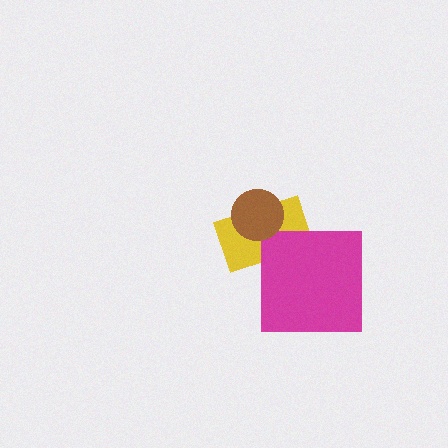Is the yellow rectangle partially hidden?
Yes, it is partially covered by another shape.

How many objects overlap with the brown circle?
1 object overlaps with the brown circle.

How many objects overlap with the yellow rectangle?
2 objects overlap with the yellow rectangle.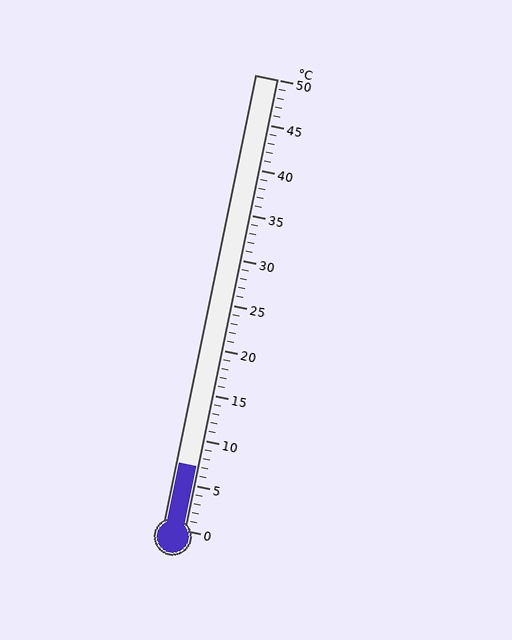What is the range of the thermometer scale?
The thermometer scale ranges from 0°C to 50°C.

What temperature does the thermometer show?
The thermometer shows approximately 7°C.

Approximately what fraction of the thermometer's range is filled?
The thermometer is filled to approximately 15% of its range.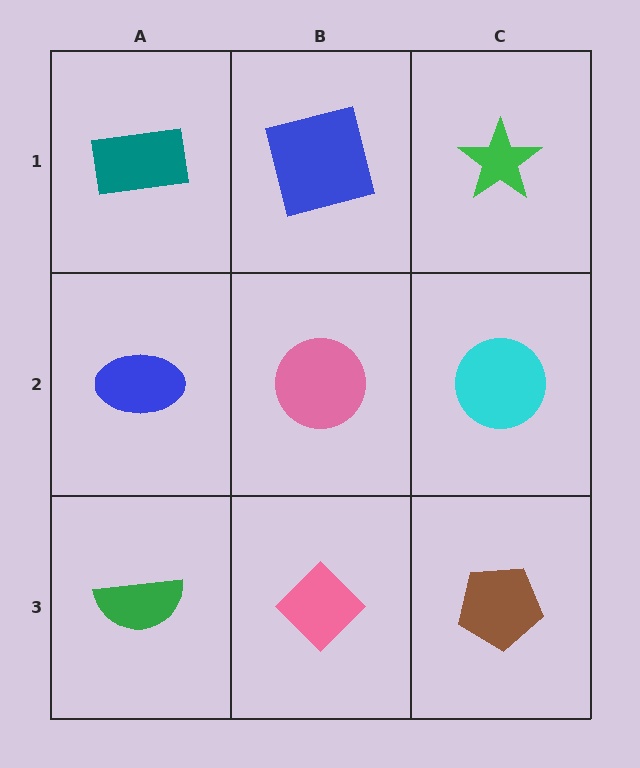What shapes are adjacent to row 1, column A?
A blue ellipse (row 2, column A), a blue square (row 1, column B).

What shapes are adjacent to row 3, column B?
A pink circle (row 2, column B), a green semicircle (row 3, column A), a brown pentagon (row 3, column C).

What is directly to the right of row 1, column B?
A green star.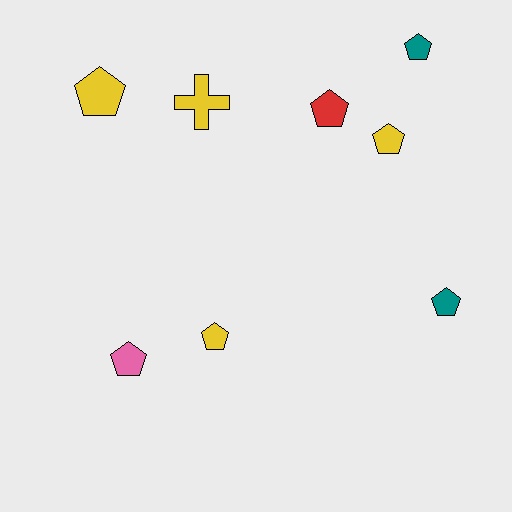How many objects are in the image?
There are 8 objects.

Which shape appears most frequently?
Pentagon, with 7 objects.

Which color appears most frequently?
Yellow, with 4 objects.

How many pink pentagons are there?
There is 1 pink pentagon.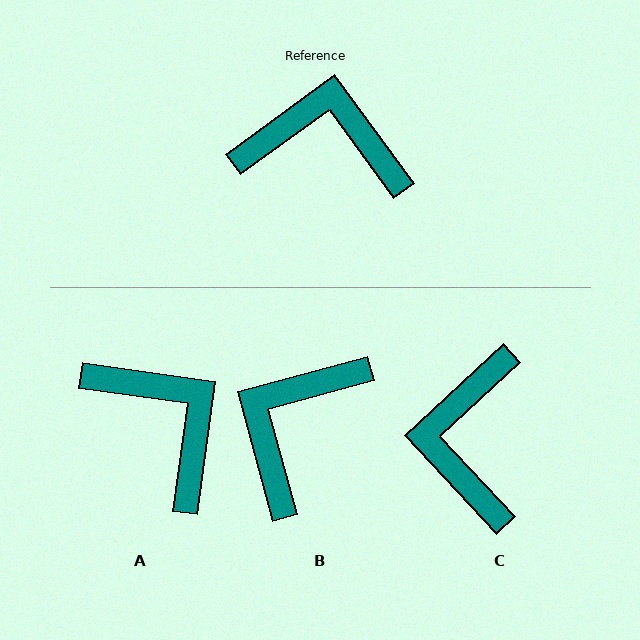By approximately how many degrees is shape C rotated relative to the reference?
Approximately 97 degrees counter-clockwise.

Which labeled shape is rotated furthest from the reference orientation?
C, about 97 degrees away.